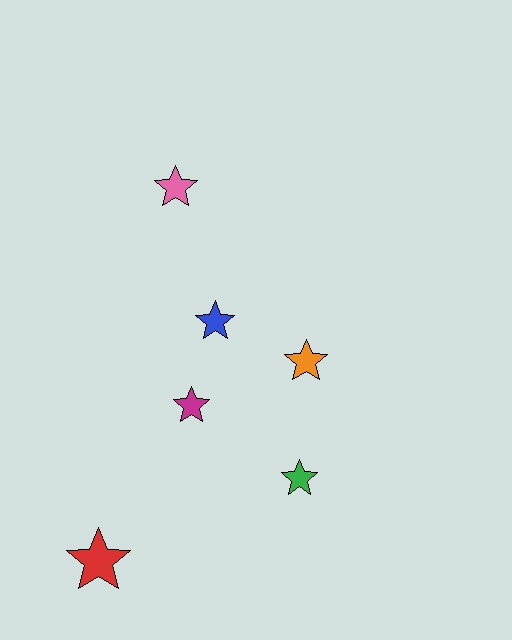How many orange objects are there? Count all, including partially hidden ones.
There is 1 orange object.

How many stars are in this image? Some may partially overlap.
There are 6 stars.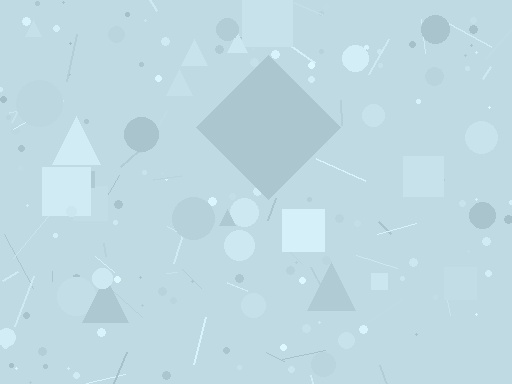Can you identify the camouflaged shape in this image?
The camouflaged shape is a diamond.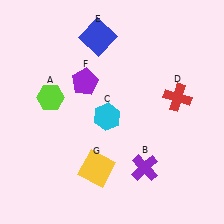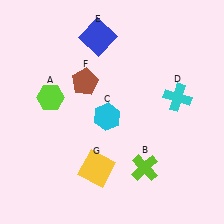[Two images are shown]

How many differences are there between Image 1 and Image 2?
There are 3 differences between the two images.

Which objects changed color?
B changed from purple to lime. D changed from red to cyan. F changed from purple to brown.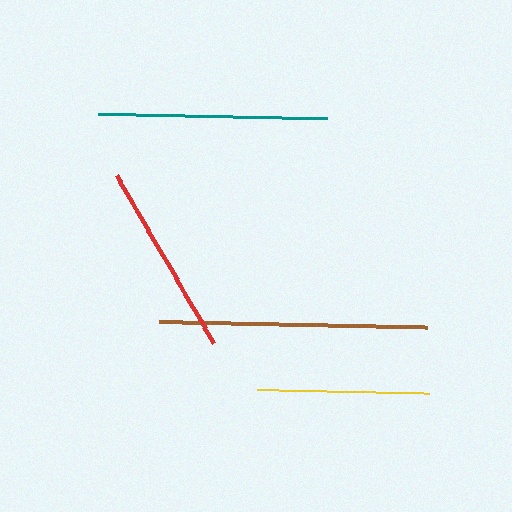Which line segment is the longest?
The brown line is the longest at approximately 267 pixels.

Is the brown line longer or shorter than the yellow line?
The brown line is longer than the yellow line.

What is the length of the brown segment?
The brown segment is approximately 267 pixels long.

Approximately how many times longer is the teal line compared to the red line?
The teal line is approximately 1.2 times the length of the red line.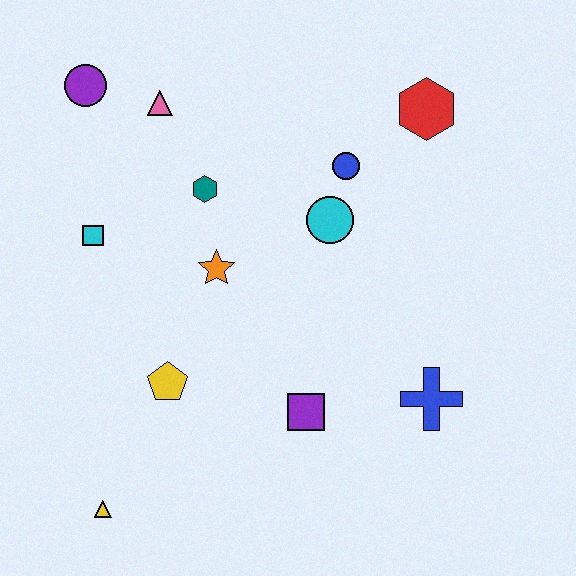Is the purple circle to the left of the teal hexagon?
Yes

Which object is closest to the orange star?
The teal hexagon is closest to the orange star.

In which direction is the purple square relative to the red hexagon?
The purple square is below the red hexagon.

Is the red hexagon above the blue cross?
Yes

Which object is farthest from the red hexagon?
The yellow triangle is farthest from the red hexagon.